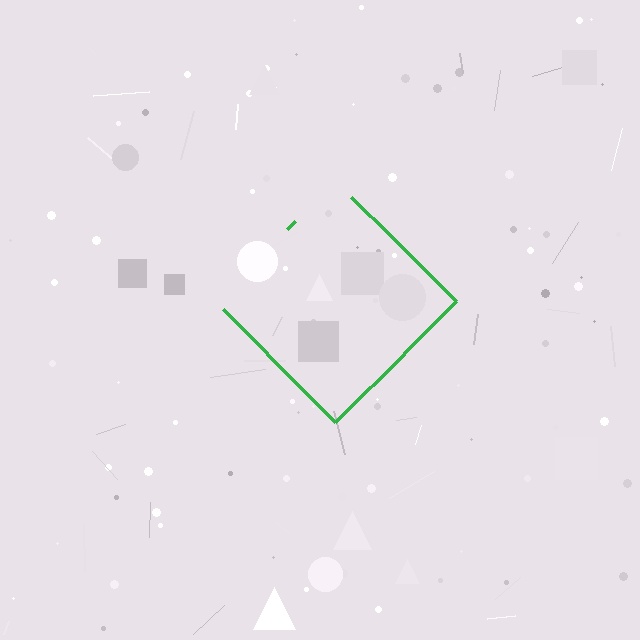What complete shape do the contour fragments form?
The contour fragments form a diamond.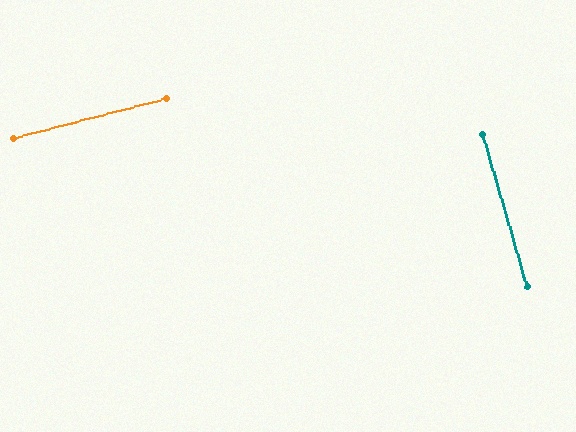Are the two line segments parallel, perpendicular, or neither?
Perpendicular — they meet at approximately 88°.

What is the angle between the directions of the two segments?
Approximately 88 degrees.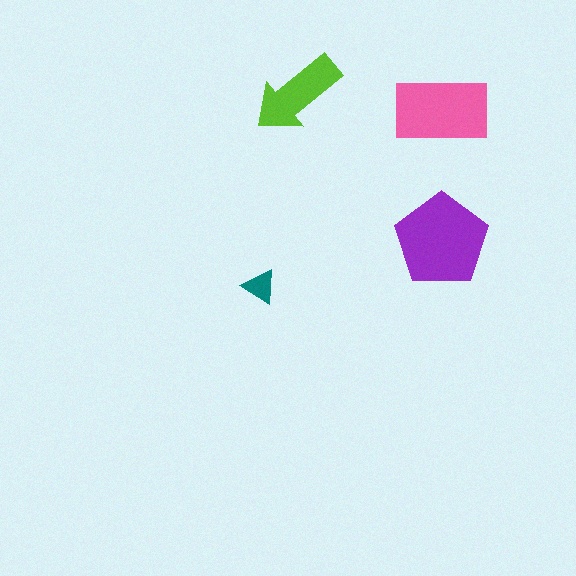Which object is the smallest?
The teal triangle.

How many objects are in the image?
There are 4 objects in the image.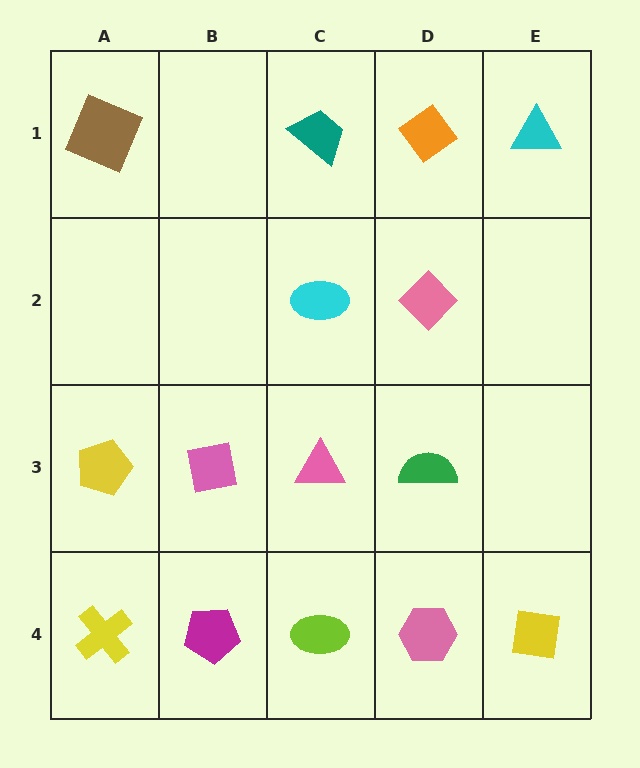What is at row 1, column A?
A brown square.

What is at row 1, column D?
An orange diamond.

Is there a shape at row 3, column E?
No, that cell is empty.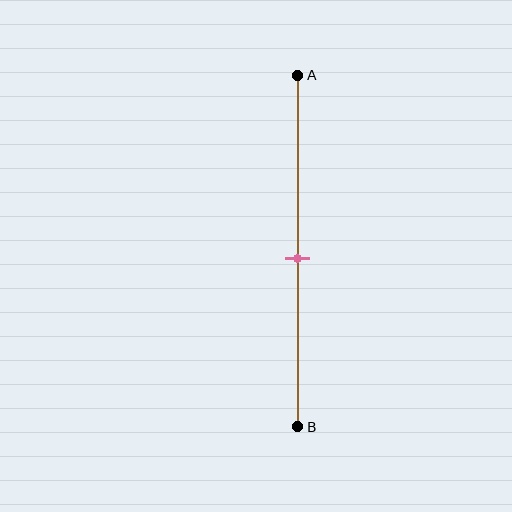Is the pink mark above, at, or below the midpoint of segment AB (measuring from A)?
The pink mark is approximately at the midpoint of segment AB.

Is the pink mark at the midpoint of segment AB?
Yes, the mark is approximately at the midpoint.